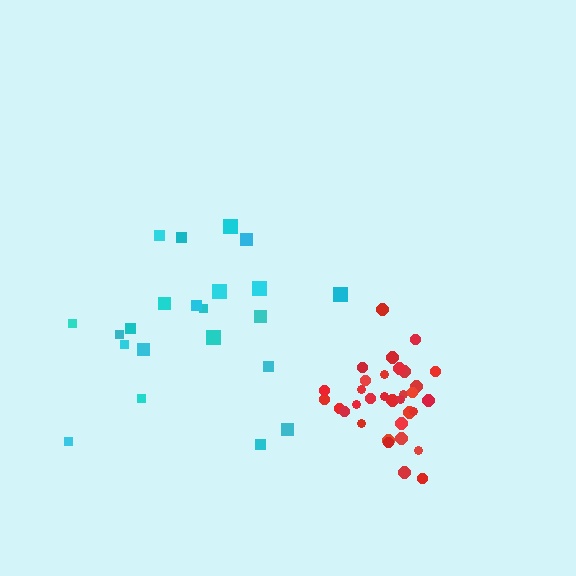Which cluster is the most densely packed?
Red.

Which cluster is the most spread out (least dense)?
Cyan.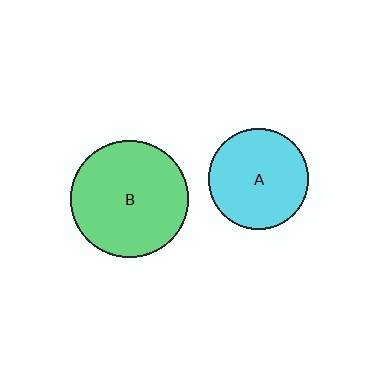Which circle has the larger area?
Circle B (green).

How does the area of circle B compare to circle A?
Approximately 1.4 times.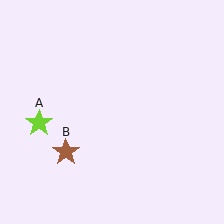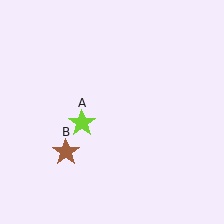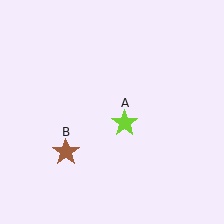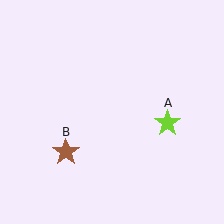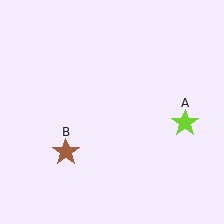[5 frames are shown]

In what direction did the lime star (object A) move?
The lime star (object A) moved right.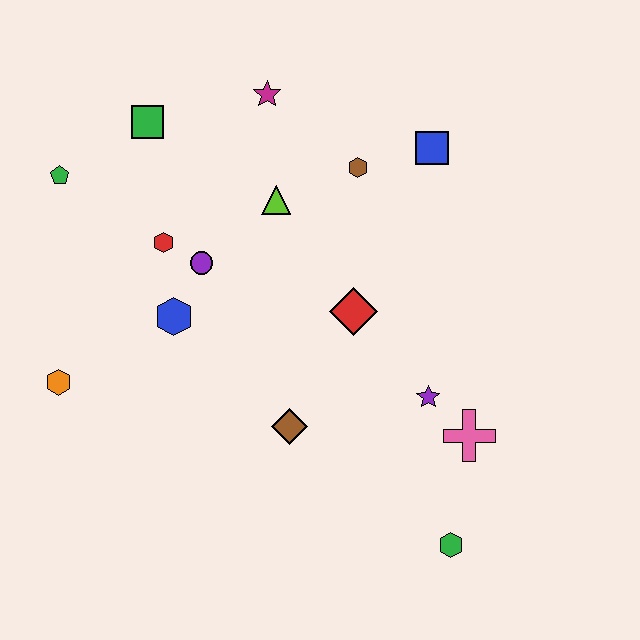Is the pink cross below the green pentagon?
Yes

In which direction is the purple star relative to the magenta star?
The purple star is below the magenta star.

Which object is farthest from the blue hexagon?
The green hexagon is farthest from the blue hexagon.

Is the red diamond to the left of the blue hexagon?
No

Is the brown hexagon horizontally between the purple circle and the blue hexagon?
No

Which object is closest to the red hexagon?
The purple circle is closest to the red hexagon.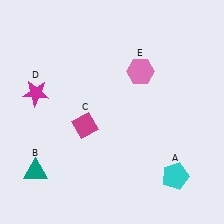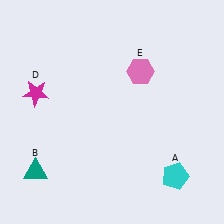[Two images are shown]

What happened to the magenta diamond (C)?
The magenta diamond (C) was removed in Image 2. It was in the bottom-left area of Image 1.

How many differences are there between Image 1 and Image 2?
There is 1 difference between the two images.